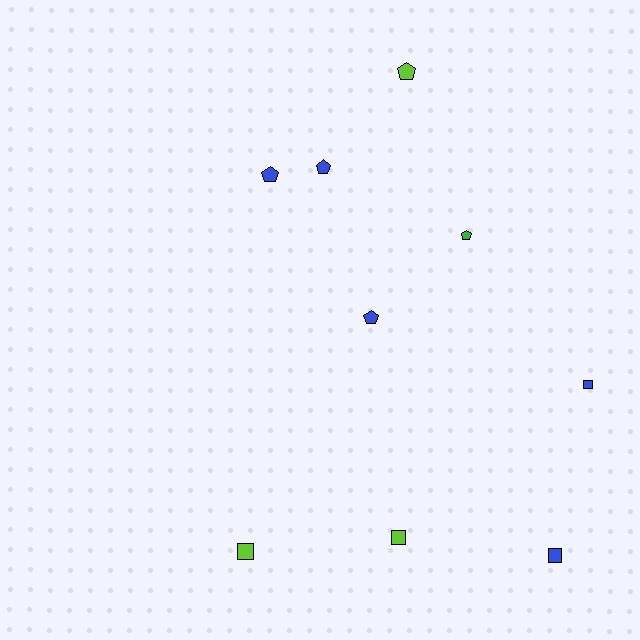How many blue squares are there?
There are 2 blue squares.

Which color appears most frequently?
Blue, with 5 objects.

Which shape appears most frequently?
Pentagon, with 5 objects.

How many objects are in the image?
There are 9 objects.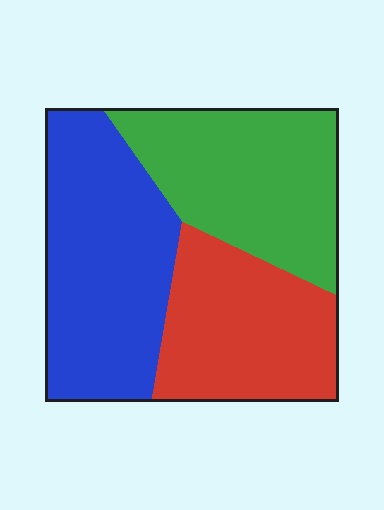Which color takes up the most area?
Blue, at roughly 40%.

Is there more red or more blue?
Blue.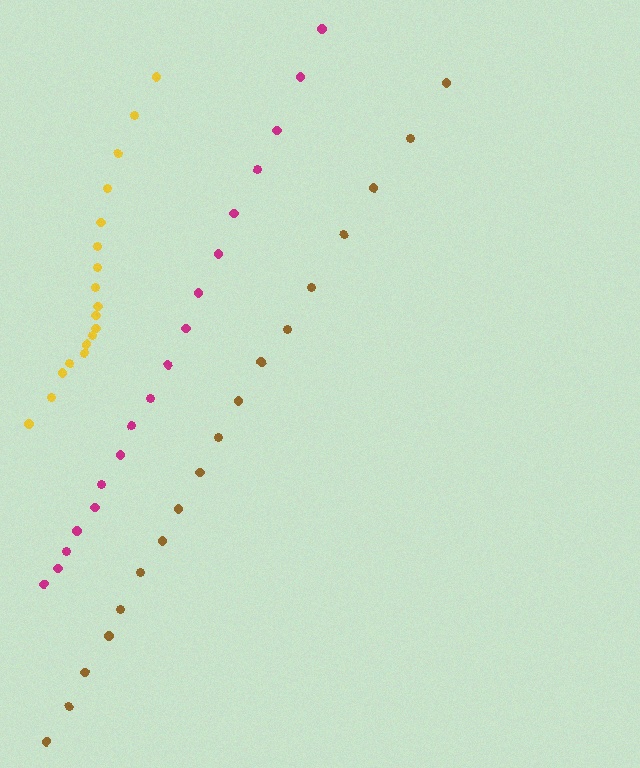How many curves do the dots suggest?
There are 3 distinct paths.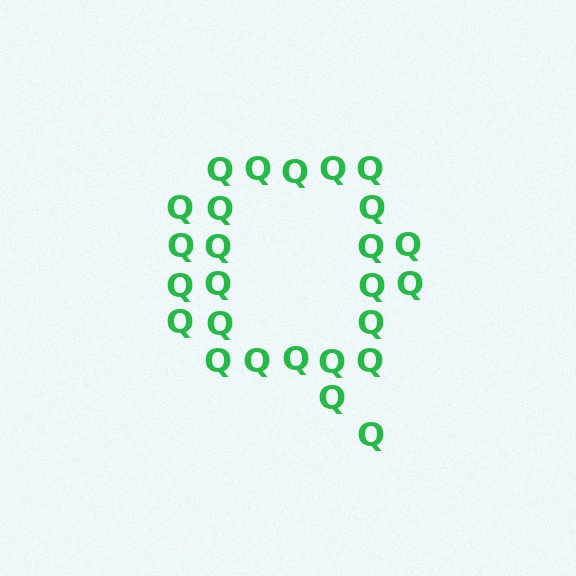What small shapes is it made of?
It is made of small letter Q's.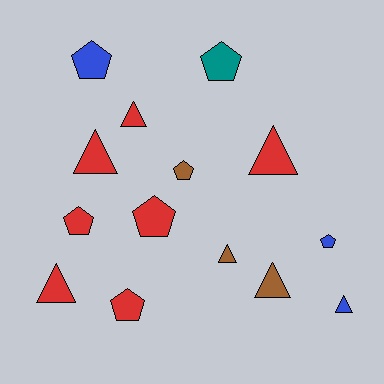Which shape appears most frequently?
Pentagon, with 7 objects.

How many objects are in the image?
There are 14 objects.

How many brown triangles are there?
There are 2 brown triangles.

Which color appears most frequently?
Red, with 7 objects.